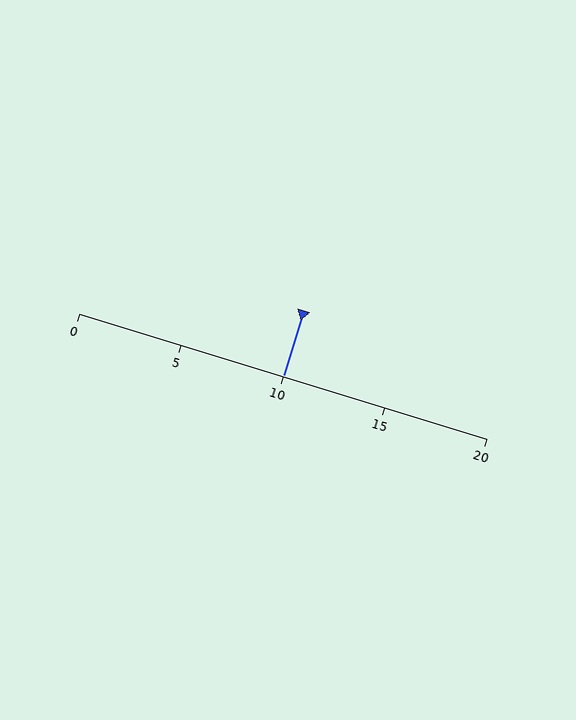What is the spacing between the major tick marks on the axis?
The major ticks are spaced 5 apart.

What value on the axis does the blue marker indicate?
The marker indicates approximately 10.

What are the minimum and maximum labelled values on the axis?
The axis runs from 0 to 20.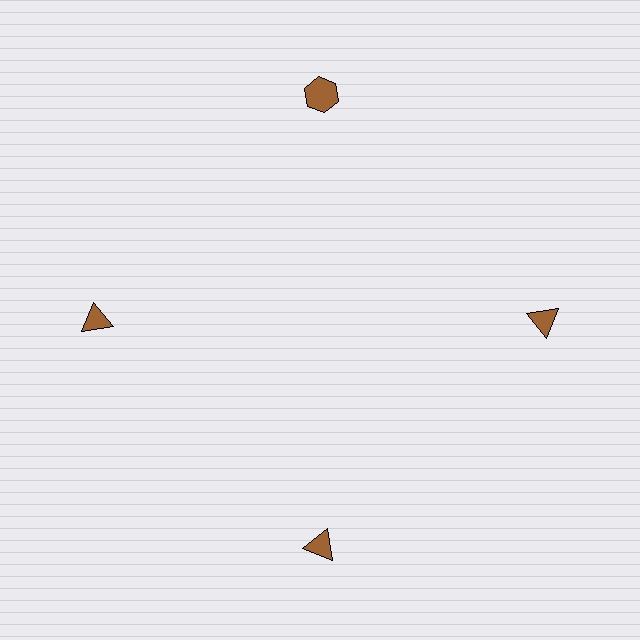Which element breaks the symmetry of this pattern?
The brown hexagon at roughly the 12 o'clock position breaks the symmetry. All other shapes are brown triangles.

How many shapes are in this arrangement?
There are 4 shapes arranged in a ring pattern.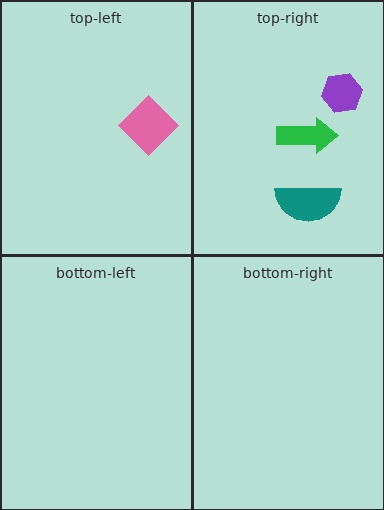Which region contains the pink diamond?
The top-left region.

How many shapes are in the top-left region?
1.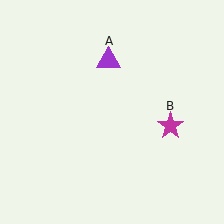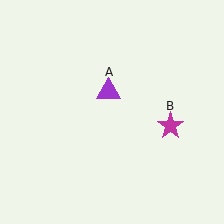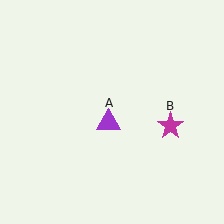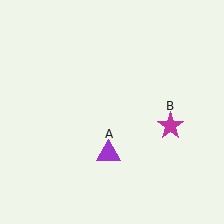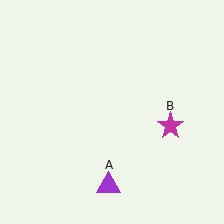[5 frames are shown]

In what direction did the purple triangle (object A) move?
The purple triangle (object A) moved down.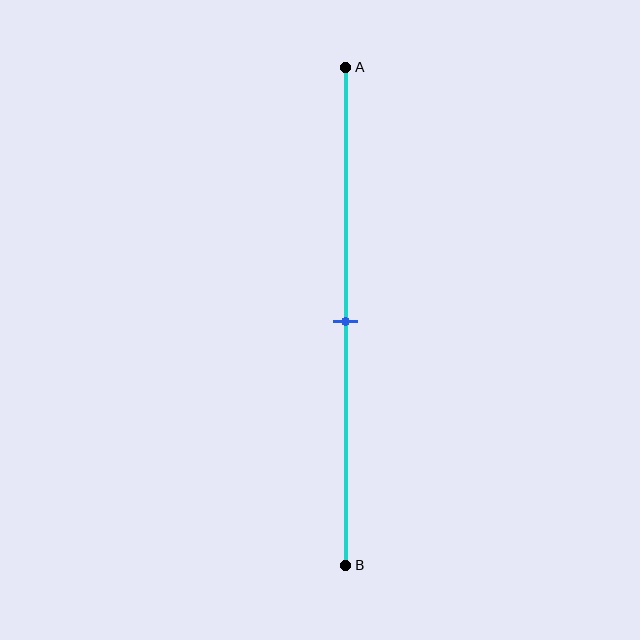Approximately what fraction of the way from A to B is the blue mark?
The blue mark is approximately 50% of the way from A to B.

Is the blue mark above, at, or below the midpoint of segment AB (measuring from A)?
The blue mark is approximately at the midpoint of segment AB.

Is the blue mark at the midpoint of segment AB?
Yes, the mark is approximately at the midpoint.